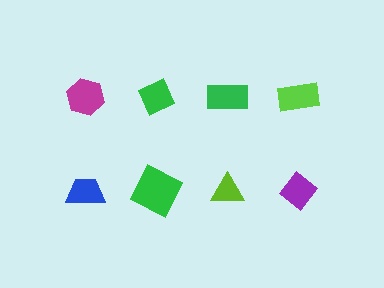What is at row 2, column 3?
A lime triangle.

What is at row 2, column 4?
A purple diamond.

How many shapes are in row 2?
4 shapes.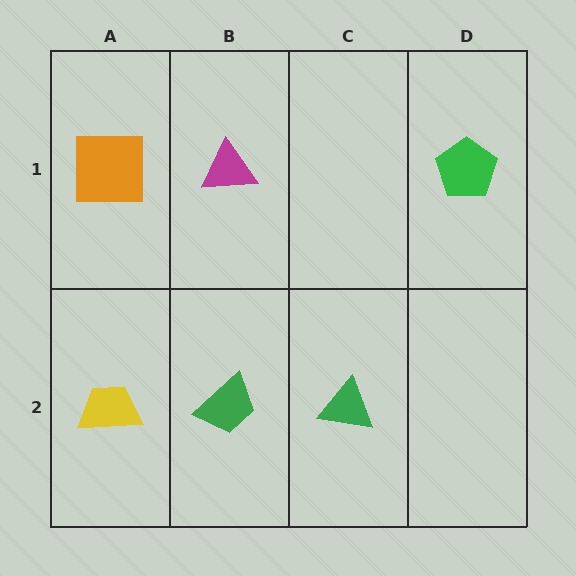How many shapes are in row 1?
3 shapes.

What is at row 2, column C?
A green triangle.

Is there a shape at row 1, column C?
No, that cell is empty.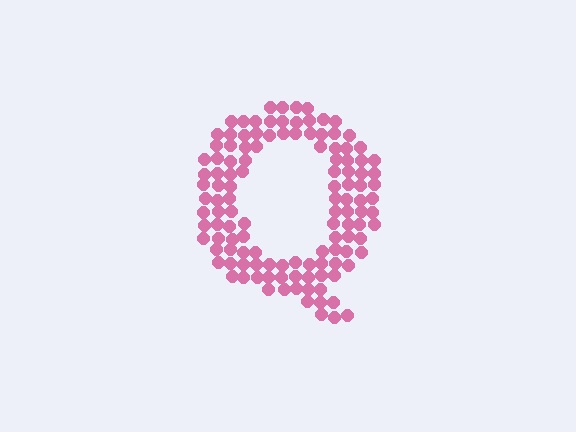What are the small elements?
The small elements are circles.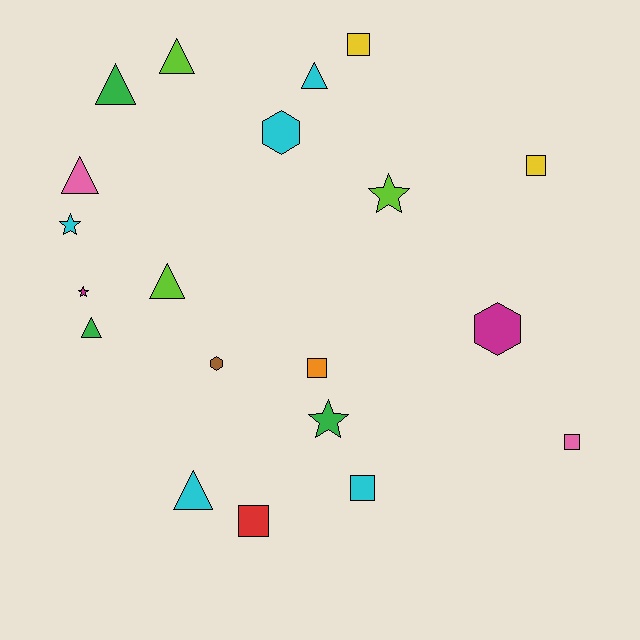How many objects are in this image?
There are 20 objects.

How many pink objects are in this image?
There are 2 pink objects.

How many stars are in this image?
There are 4 stars.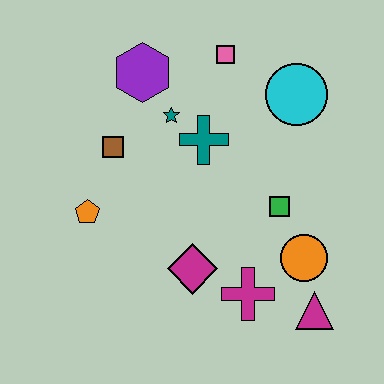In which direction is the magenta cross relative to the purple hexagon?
The magenta cross is below the purple hexagon.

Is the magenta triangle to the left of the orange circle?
No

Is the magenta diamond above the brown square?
No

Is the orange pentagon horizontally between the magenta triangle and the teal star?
No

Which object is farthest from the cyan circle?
The orange pentagon is farthest from the cyan circle.